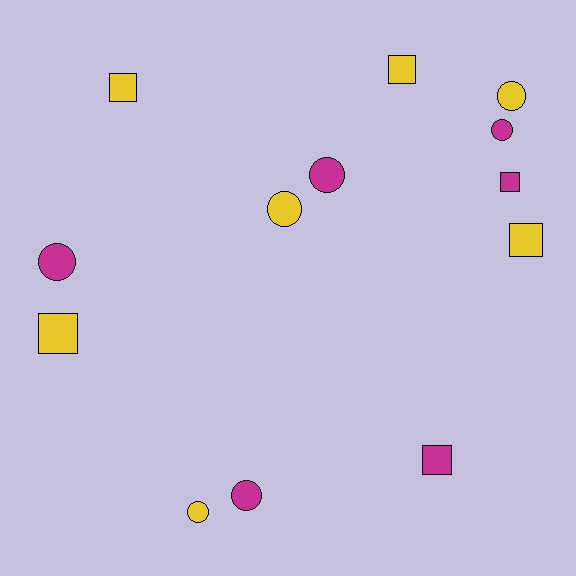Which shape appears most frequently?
Circle, with 7 objects.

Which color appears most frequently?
Yellow, with 7 objects.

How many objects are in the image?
There are 13 objects.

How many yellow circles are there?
There are 3 yellow circles.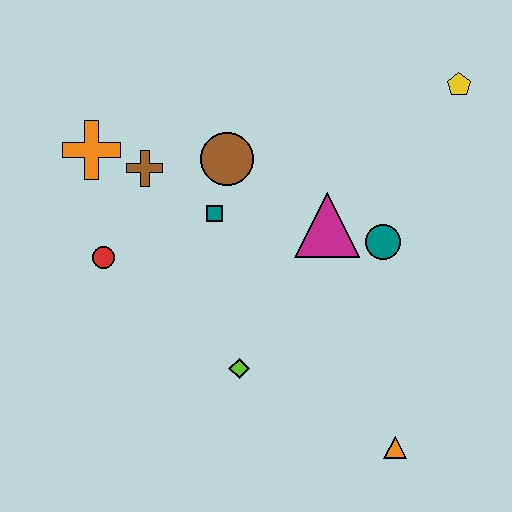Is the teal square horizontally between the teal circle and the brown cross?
Yes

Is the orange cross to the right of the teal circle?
No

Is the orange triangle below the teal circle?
Yes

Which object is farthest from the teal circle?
The orange cross is farthest from the teal circle.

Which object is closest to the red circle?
The brown cross is closest to the red circle.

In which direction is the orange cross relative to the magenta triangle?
The orange cross is to the left of the magenta triangle.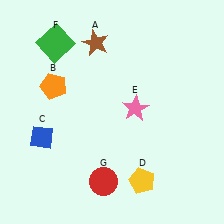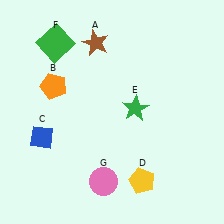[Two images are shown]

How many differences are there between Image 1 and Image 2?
There are 2 differences between the two images.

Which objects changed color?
E changed from pink to green. G changed from red to pink.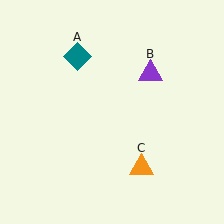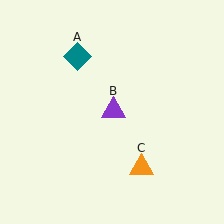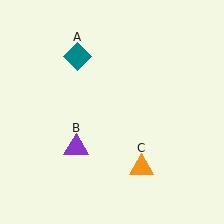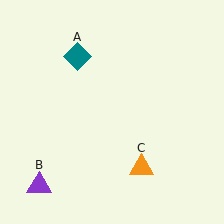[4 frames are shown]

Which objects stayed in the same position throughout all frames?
Teal diamond (object A) and orange triangle (object C) remained stationary.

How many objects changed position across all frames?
1 object changed position: purple triangle (object B).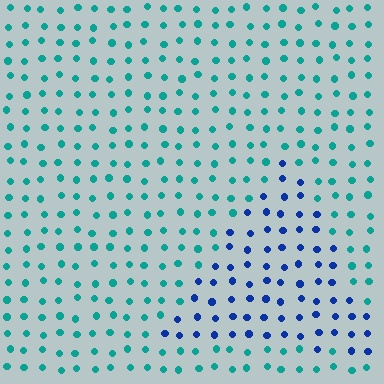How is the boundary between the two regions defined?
The boundary is defined purely by a slight shift in hue (about 51 degrees). Spacing, size, and orientation are identical on both sides.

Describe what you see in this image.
The image is filled with small teal elements in a uniform arrangement. A triangle-shaped region is visible where the elements are tinted to a slightly different hue, forming a subtle color boundary.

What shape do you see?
I see a triangle.